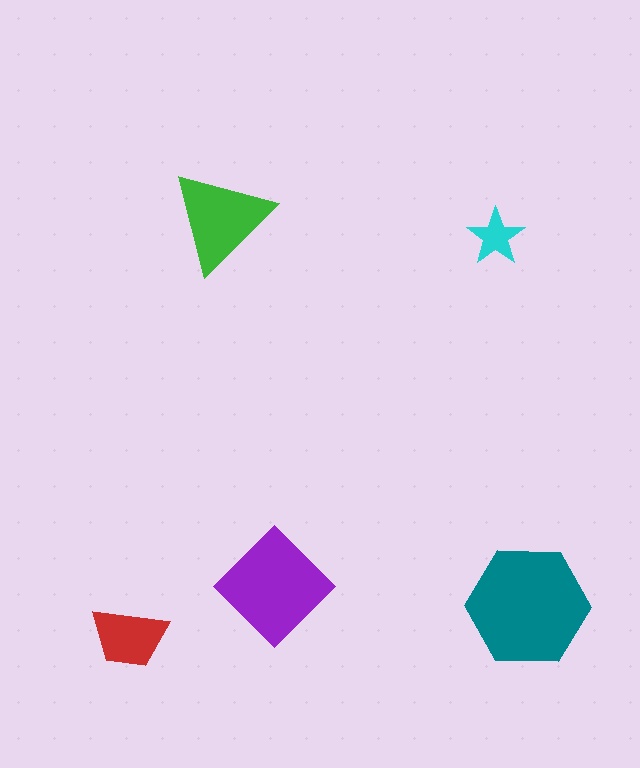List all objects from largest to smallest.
The teal hexagon, the purple diamond, the green triangle, the red trapezoid, the cyan star.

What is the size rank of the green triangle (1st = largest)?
3rd.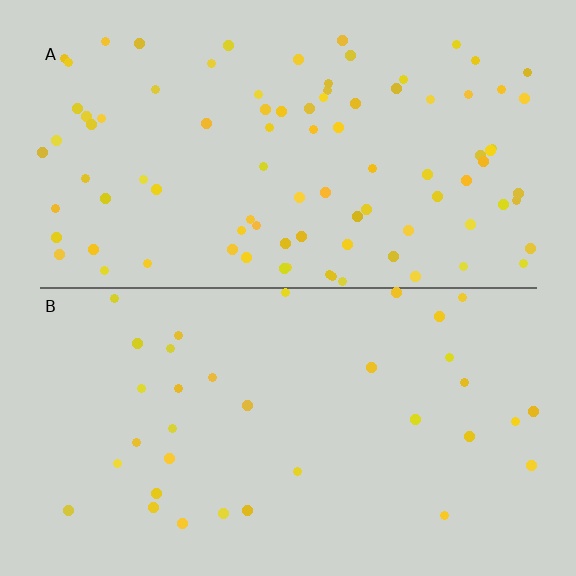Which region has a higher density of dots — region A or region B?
A (the top).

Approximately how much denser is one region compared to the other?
Approximately 2.6× — region A over region B.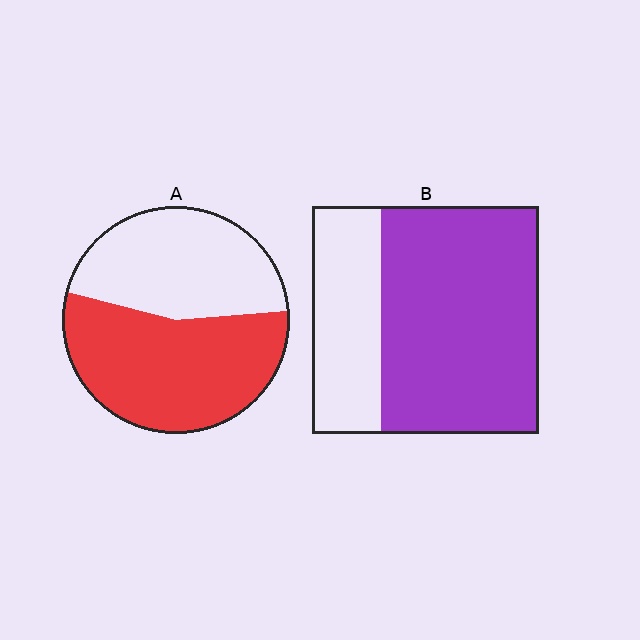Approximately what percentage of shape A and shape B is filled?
A is approximately 55% and B is approximately 70%.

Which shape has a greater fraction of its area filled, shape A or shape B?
Shape B.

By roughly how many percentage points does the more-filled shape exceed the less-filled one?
By roughly 15 percentage points (B over A).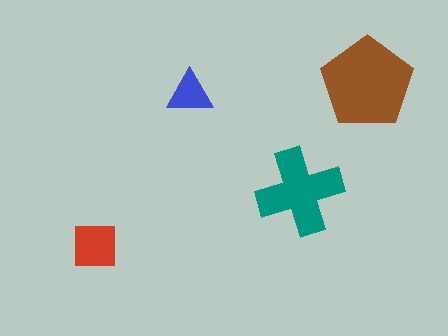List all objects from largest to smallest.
The brown pentagon, the teal cross, the red square, the blue triangle.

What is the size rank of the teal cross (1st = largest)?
2nd.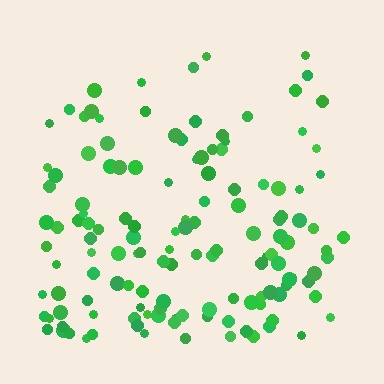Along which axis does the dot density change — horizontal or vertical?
Vertical.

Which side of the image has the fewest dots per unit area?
The top.